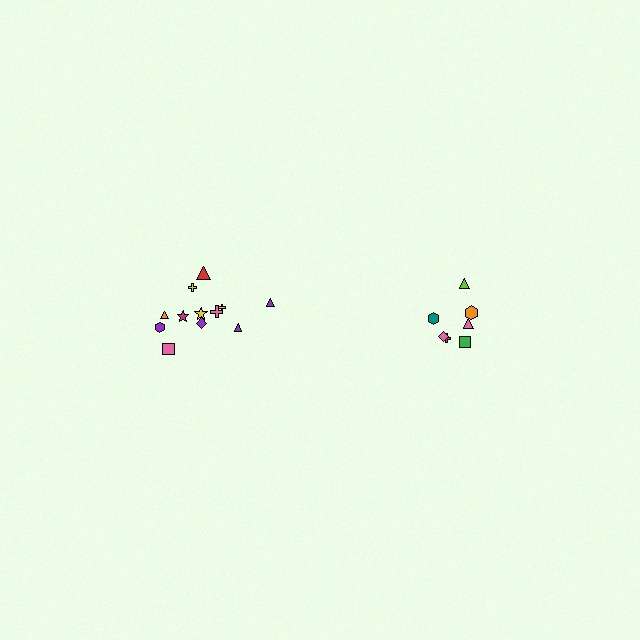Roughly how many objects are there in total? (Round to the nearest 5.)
Roughly 20 objects in total.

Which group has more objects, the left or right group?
The left group.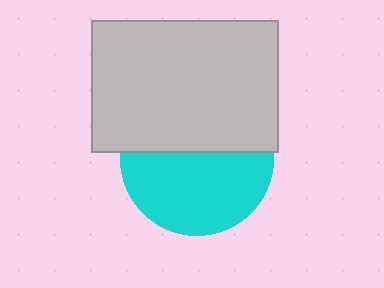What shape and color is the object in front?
The object in front is a light gray rectangle.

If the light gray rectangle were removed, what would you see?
You would see the complete cyan circle.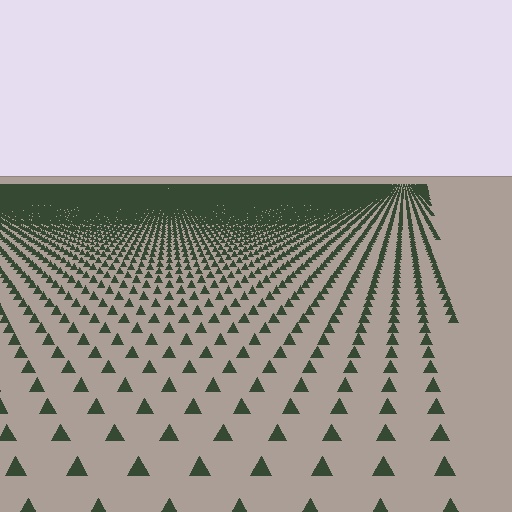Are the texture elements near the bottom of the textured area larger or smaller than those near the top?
Larger. Near the bottom, elements are closer to the viewer and appear at a bigger on-screen size.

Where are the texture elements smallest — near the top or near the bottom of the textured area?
Near the top.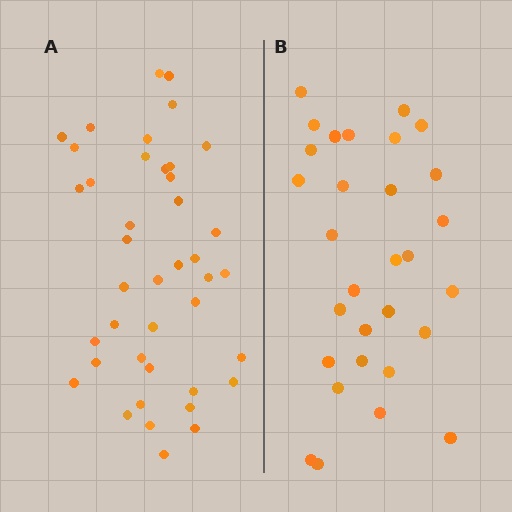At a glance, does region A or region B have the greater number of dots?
Region A (the left region) has more dots.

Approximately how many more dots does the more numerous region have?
Region A has roughly 12 or so more dots than region B.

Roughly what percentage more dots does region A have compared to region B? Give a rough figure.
About 35% more.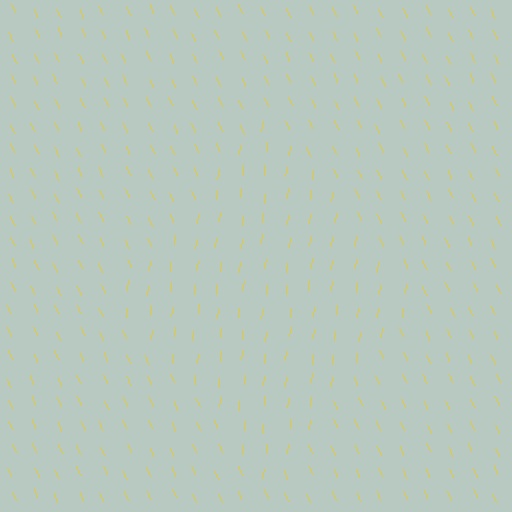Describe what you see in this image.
The image is filled with small yellow line segments. A diamond region in the image has lines oriented differently from the surrounding lines, creating a visible texture boundary.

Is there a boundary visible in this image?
Yes, there is a texture boundary formed by a change in line orientation.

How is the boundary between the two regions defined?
The boundary is defined purely by a change in line orientation (approximately 30 degrees difference). All lines are the same color and thickness.